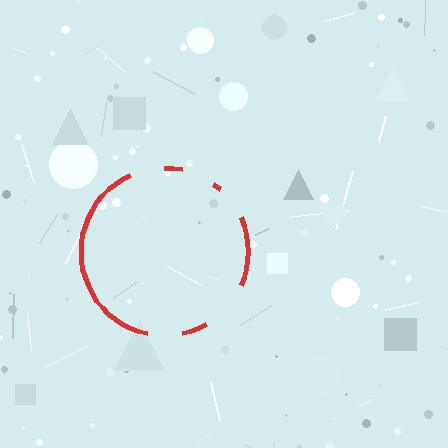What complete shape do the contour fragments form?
The contour fragments form a circle.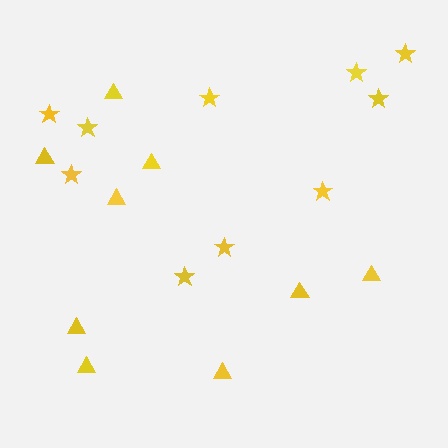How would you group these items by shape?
There are 2 groups: one group of stars (10) and one group of triangles (9).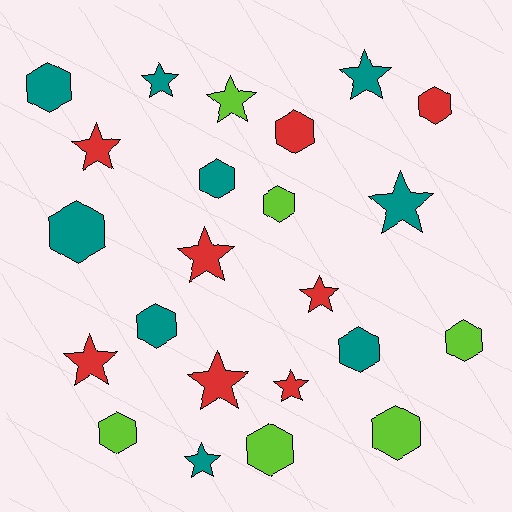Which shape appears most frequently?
Hexagon, with 12 objects.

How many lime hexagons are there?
There are 5 lime hexagons.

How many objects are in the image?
There are 23 objects.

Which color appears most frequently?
Teal, with 9 objects.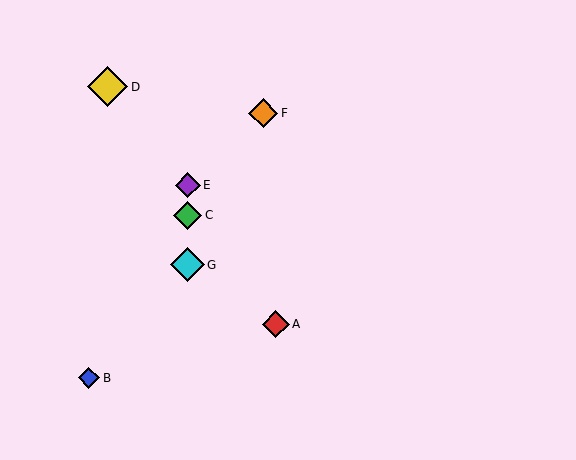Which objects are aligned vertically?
Objects C, E, G are aligned vertically.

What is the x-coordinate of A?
Object A is at x≈276.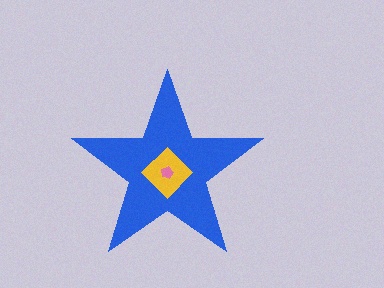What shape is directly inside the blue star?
The yellow diamond.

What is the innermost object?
The pink pentagon.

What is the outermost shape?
The blue star.